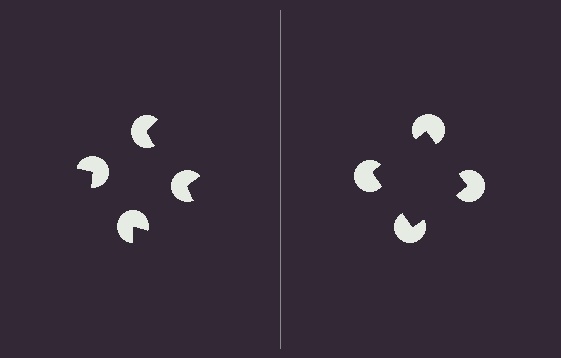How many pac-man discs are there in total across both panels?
8 — 4 on each side.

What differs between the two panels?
The pac-man discs are positioned identically on both sides; only the wedge orientations differ. On the right they align to a square; on the left they are misaligned.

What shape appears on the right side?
An illusory square.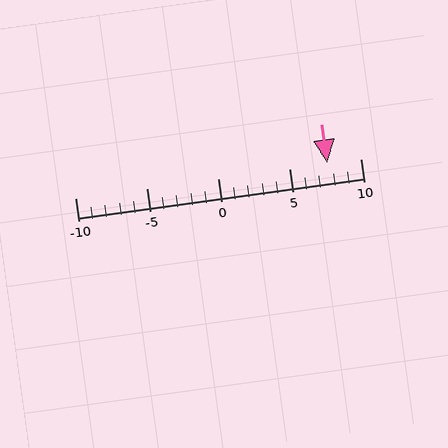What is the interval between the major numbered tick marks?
The major tick marks are spaced 5 units apart.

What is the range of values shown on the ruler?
The ruler shows values from -10 to 10.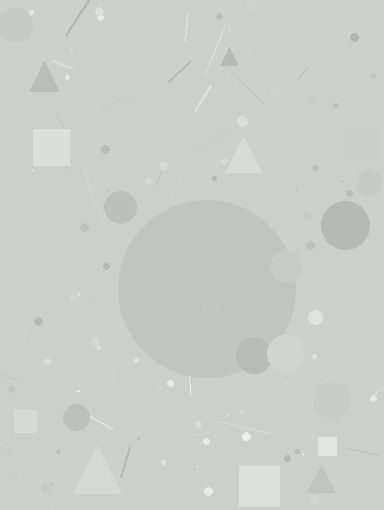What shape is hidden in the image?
A circle is hidden in the image.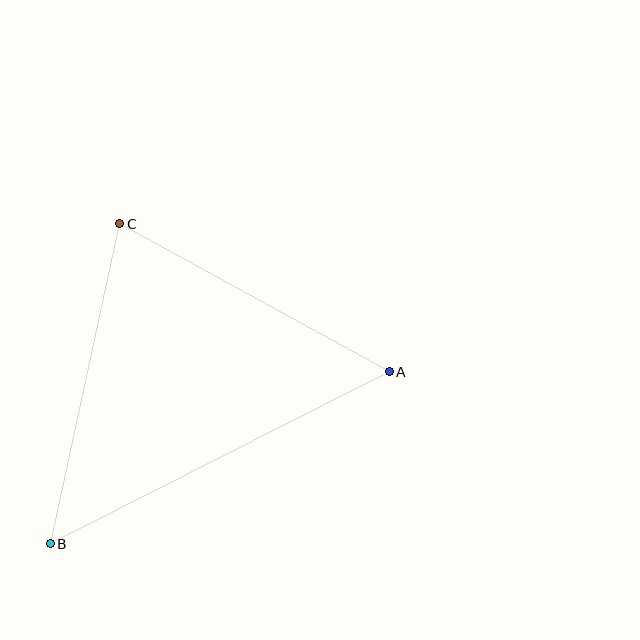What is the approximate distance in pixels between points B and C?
The distance between B and C is approximately 327 pixels.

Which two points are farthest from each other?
Points A and B are farthest from each other.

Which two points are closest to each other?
Points A and C are closest to each other.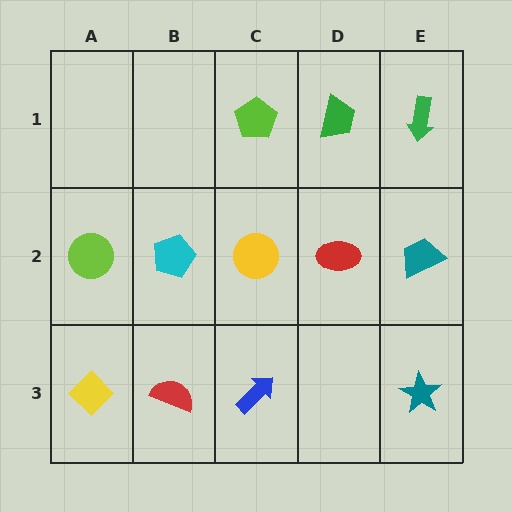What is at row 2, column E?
A teal trapezoid.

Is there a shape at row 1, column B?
No, that cell is empty.